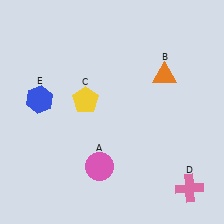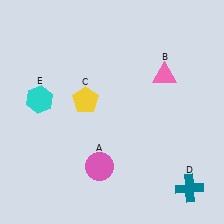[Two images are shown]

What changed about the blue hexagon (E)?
In Image 1, E is blue. In Image 2, it changed to cyan.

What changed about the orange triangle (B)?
In Image 1, B is orange. In Image 2, it changed to pink.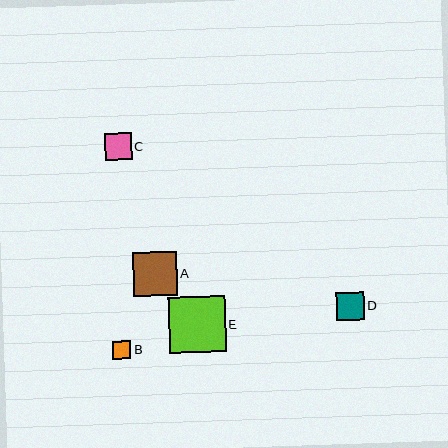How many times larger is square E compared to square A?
Square E is approximately 1.3 times the size of square A.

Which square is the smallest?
Square B is the smallest with a size of approximately 18 pixels.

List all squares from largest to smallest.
From largest to smallest: E, A, D, C, B.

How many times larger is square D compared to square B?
Square D is approximately 1.5 times the size of square B.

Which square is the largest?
Square E is the largest with a size of approximately 56 pixels.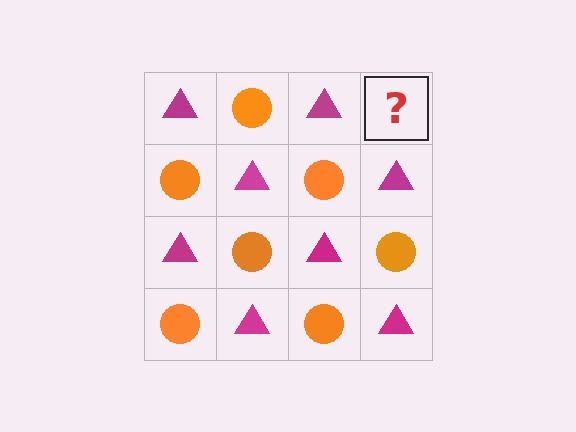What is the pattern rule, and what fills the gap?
The rule is that it alternates magenta triangle and orange circle in a checkerboard pattern. The gap should be filled with an orange circle.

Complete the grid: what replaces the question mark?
The question mark should be replaced with an orange circle.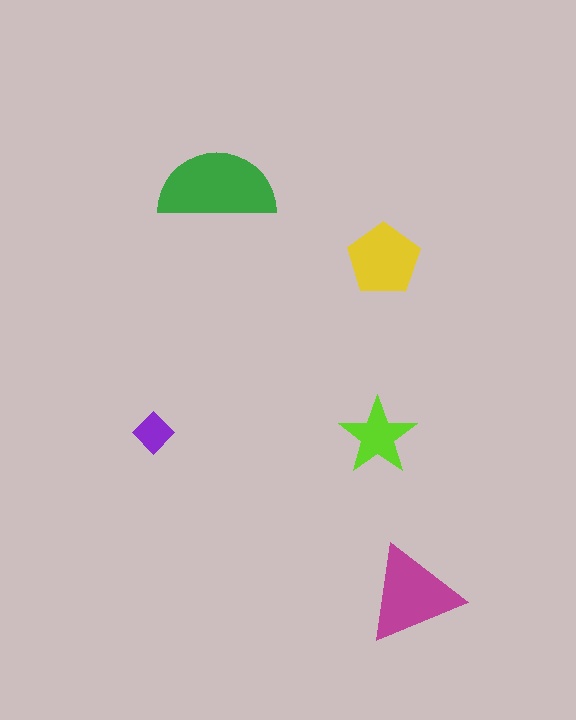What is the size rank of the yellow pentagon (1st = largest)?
3rd.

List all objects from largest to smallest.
The green semicircle, the magenta triangle, the yellow pentagon, the lime star, the purple diamond.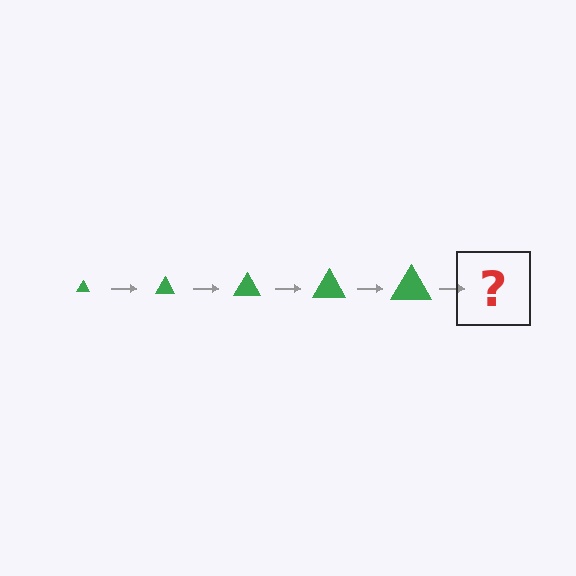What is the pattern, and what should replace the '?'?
The pattern is that the triangle gets progressively larger each step. The '?' should be a green triangle, larger than the previous one.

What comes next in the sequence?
The next element should be a green triangle, larger than the previous one.